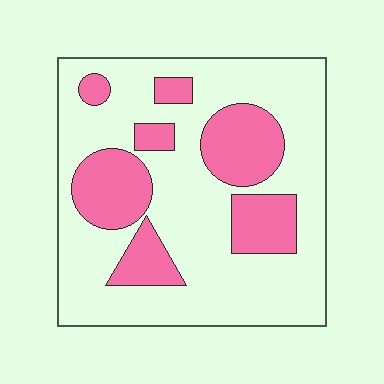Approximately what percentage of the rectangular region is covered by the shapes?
Approximately 30%.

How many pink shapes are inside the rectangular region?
7.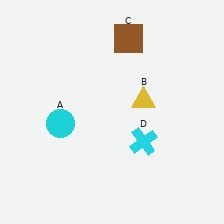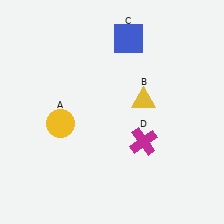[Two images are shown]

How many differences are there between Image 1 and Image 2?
There are 3 differences between the two images.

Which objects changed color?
A changed from cyan to yellow. C changed from brown to blue. D changed from cyan to magenta.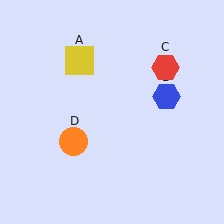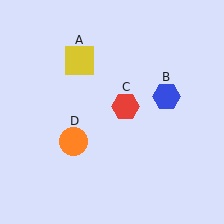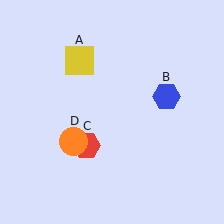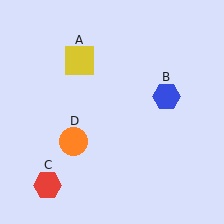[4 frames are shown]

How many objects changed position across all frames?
1 object changed position: red hexagon (object C).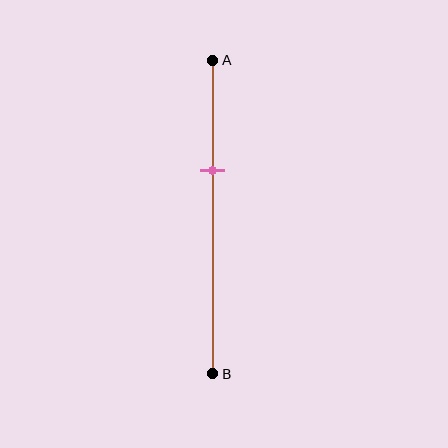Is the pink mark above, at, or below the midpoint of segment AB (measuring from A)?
The pink mark is above the midpoint of segment AB.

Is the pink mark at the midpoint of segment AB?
No, the mark is at about 35% from A, not at the 50% midpoint.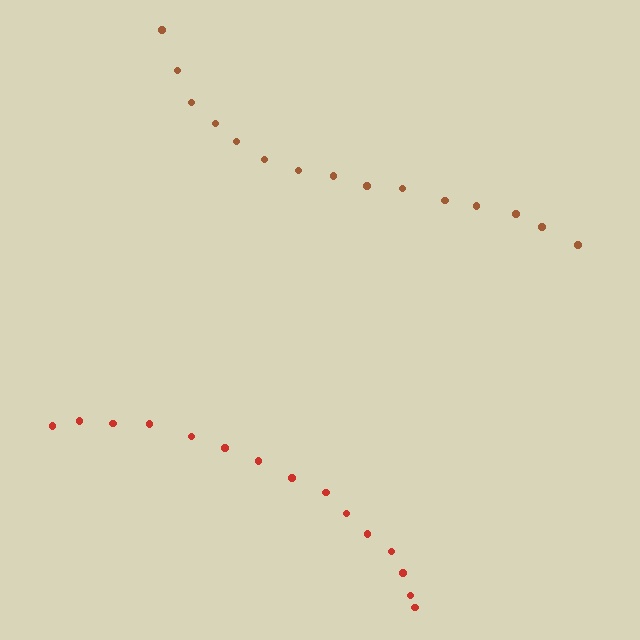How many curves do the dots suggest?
There are 2 distinct paths.